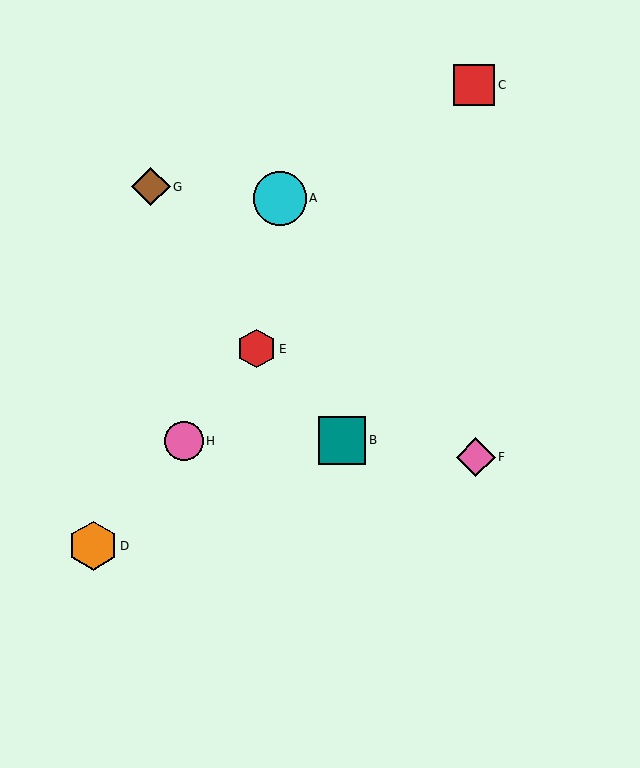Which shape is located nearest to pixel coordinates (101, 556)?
The orange hexagon (labeled D) at (93, 546) is nearest to that location.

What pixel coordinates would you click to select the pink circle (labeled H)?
Click at (184, 441) to select the pink circle H.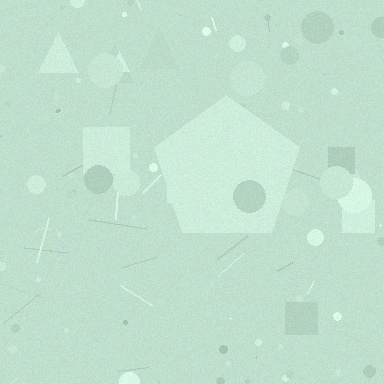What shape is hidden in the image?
A pentagon is hidden in the image.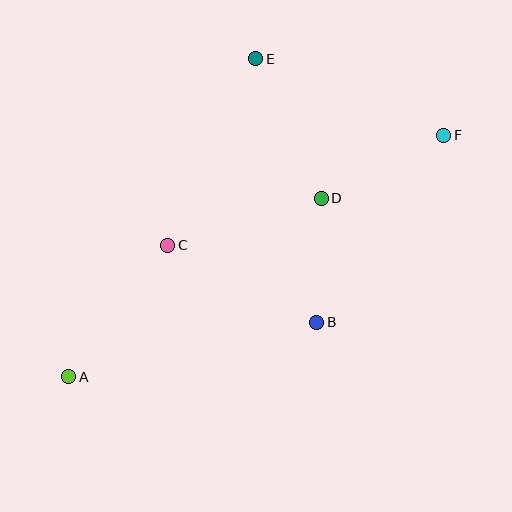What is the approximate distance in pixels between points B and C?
The distance between B and C is approximately 168 pixels.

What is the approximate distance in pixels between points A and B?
The distance between A and B is approximately 254 pixels.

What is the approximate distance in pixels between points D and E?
The distance between D and E is approximately 154 pixels.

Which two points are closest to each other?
Points B and D are closest to each other.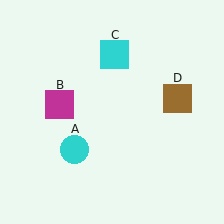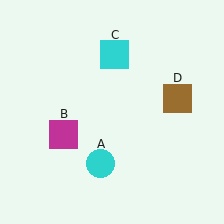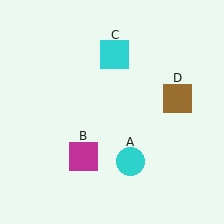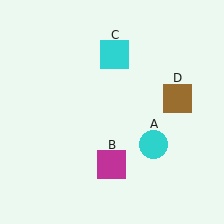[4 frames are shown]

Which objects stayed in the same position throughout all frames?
Cyan square (object C) and brown square (object D) remained stationary.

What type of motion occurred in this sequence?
The cyan circle (object A), magenta square (object B) rotated counterclockwise around the center of the scene.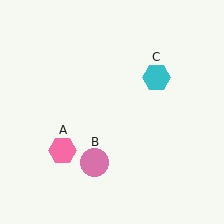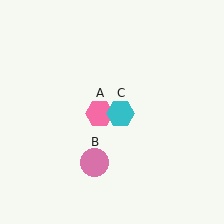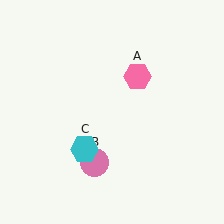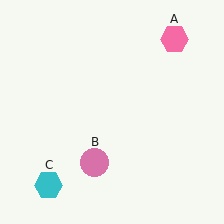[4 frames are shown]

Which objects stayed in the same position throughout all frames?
Pink circle (object B) remained stationary.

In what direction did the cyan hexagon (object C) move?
The cyan hexagon (object C) moved down and to the left.